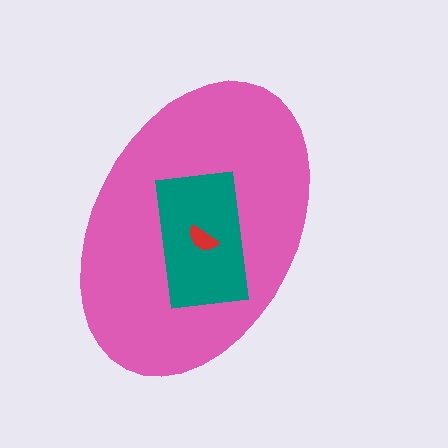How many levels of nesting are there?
3.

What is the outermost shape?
The pink ellipse.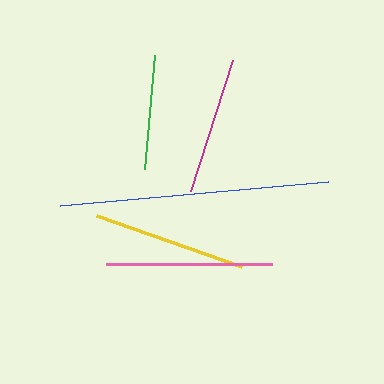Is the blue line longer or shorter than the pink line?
The blue line is longer than the pink line.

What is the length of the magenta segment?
The magenta segment is approximately 137 pixels long.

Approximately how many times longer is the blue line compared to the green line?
The blue line is approximately 2.4 times the length of the green line.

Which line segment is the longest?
The blue line is the longest at approximately 270 pixels.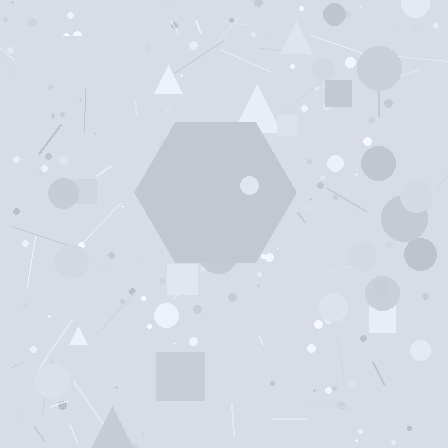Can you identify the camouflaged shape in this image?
The camouflaged shape is a hexagon.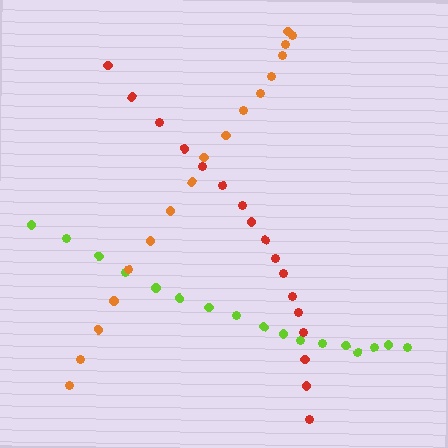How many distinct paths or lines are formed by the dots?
There are 3 distinct paths.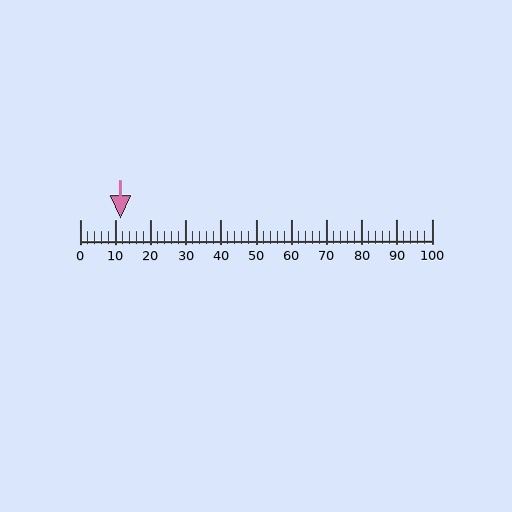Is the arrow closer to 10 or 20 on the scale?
The arrow is closer to 10.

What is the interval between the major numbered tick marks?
The major tick marks are spaced 10 units apart.